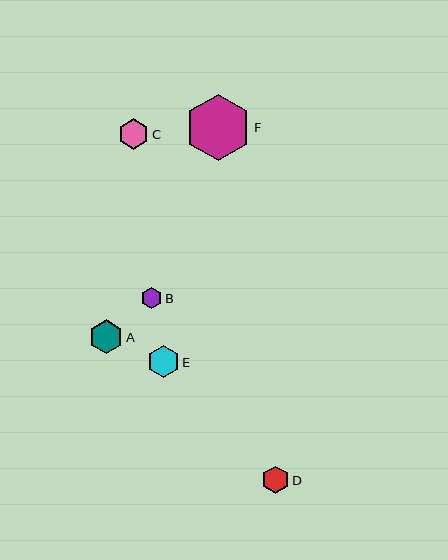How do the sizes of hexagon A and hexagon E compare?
Hexagon A and hexagon E are approximately the same size.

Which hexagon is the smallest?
Hexagon B is the smallest with a size of approximately 21 pixels.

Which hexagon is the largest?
Hexagon F is the largest with a size of approximately 66 pixels.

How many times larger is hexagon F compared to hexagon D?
Hexagon F is approximately 2.5 times the size of hexagon D.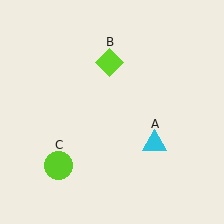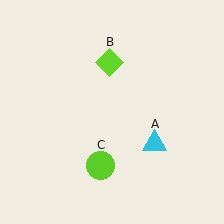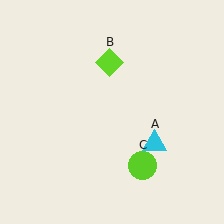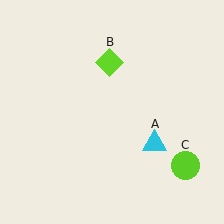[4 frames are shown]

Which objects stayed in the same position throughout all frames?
Cyan triangle (object A) and lime diamond (object B) remained stationary.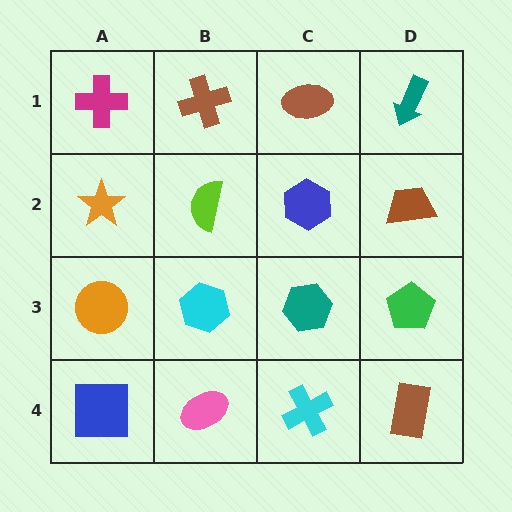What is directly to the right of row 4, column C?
A brown rectangle.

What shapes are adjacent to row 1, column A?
An orange star (row 2, column A), a brown cross (row 1, column B).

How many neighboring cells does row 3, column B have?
4.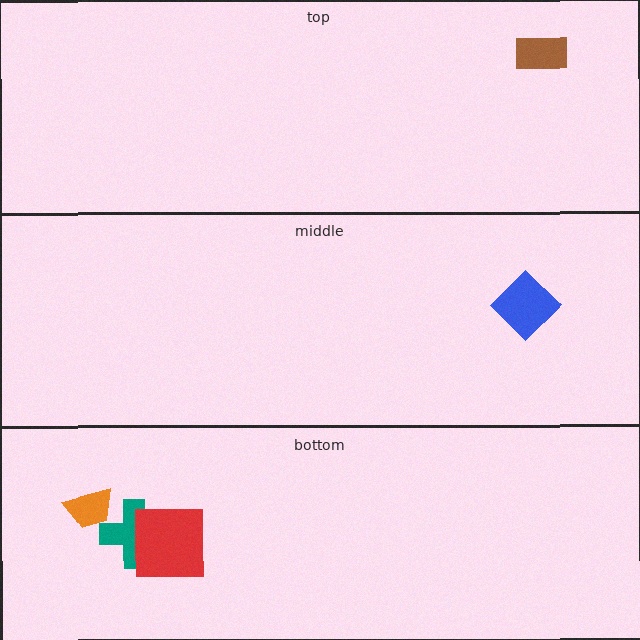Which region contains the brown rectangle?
The top region.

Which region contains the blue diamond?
The middle region.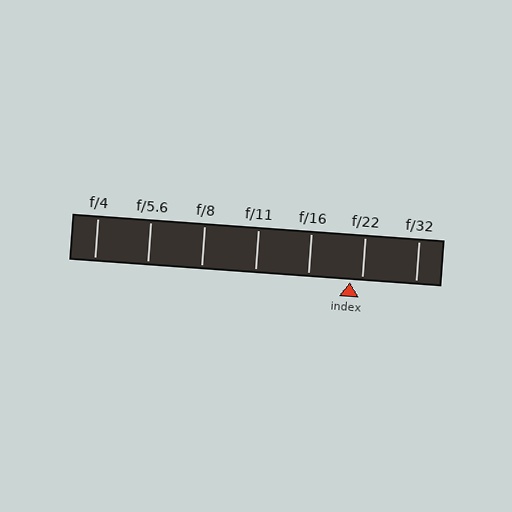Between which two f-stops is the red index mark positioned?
The index mark is between f/16 and f/22.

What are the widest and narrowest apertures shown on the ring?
The widest aperture shown is f/4 and the narrowest is f/32.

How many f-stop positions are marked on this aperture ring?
There are 7 f-stop positions marked.